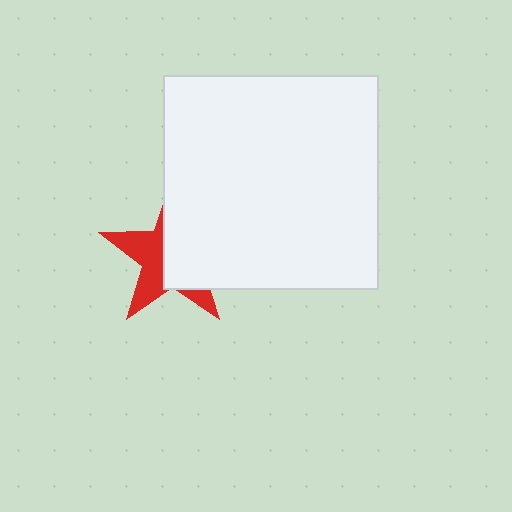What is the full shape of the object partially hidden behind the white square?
The partially hidden object is a red star.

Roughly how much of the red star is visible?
A small part of it is visible (roughly 45%).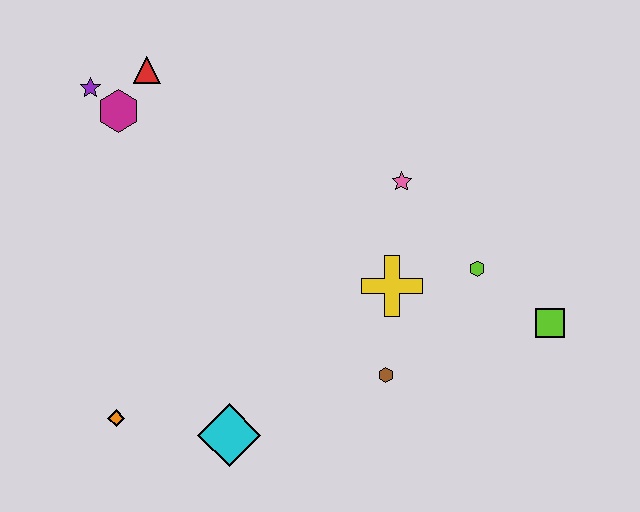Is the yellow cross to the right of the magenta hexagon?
Yes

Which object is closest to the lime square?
The lime hexagon is closest to the lime square.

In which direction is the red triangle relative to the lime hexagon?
The red triangle is to the left of the lime hexagon.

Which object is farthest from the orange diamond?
The lime square is farthest from the orange diamond.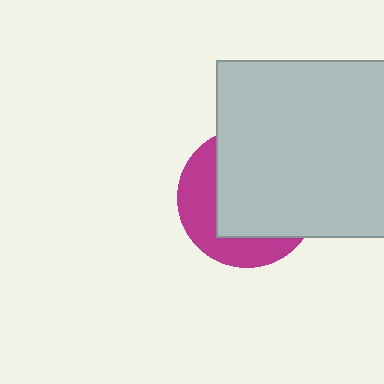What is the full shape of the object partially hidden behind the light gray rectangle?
The partially hidden object is a magenta circle.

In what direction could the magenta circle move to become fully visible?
The magenta circle could move toward the lower-left. That would shift it out from behind the light gray rectangle entirely.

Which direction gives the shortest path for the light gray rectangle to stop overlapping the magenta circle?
Moving toward the upper-right gives the shortest separation.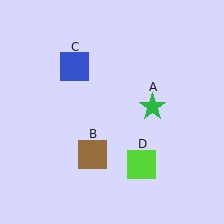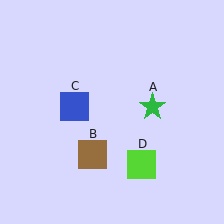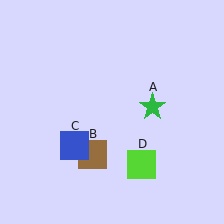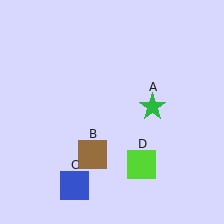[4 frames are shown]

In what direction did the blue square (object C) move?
The blue square (object C) moved down.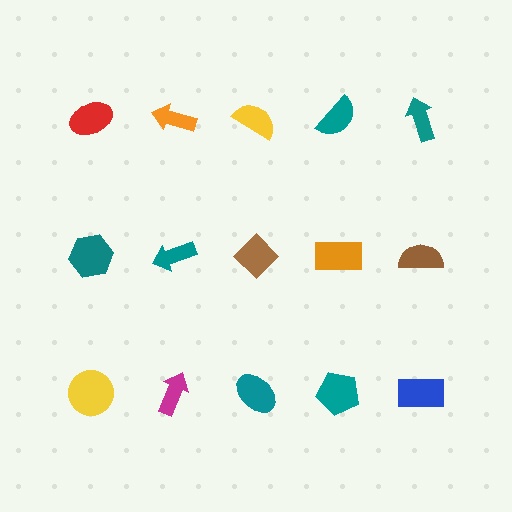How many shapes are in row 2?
5 shapes.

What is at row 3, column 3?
A teal ellipse.